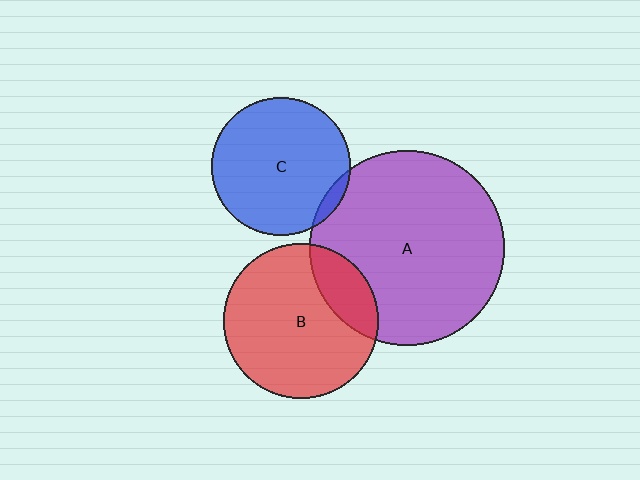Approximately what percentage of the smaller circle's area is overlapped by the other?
Approximately 20%.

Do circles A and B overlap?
Yes.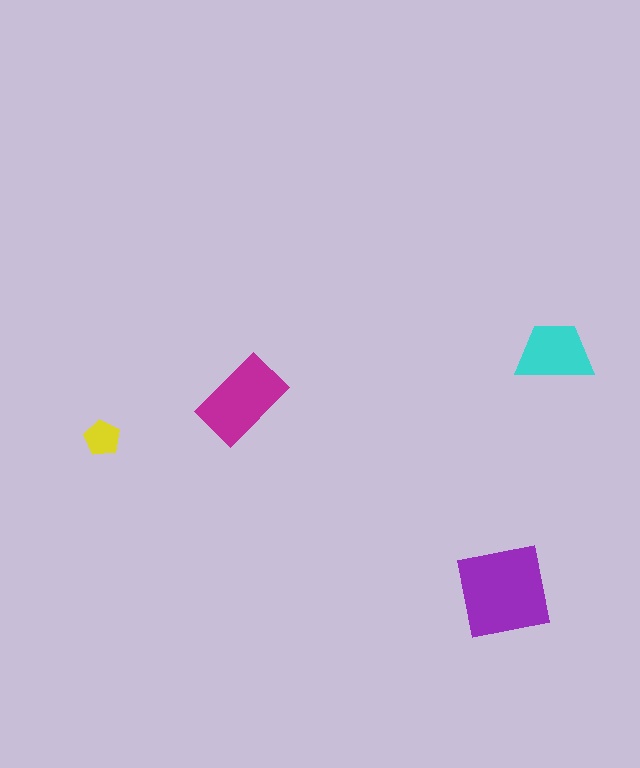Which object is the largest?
The purple square.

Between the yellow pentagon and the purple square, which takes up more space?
The purple square.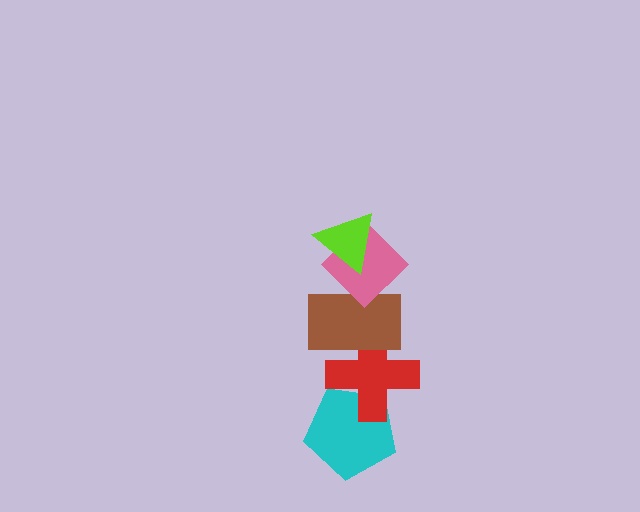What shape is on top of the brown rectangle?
The pink diamond is on top of the brown rectangle.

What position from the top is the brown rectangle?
The brown rectangle is 3rd from the top.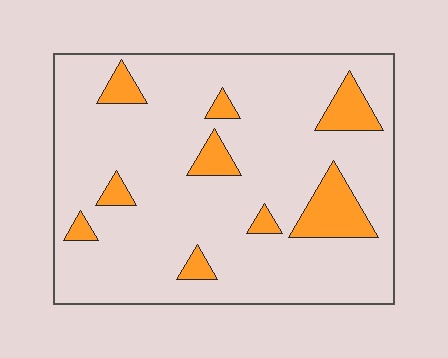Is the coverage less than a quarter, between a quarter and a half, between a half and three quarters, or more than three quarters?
Less than a quarter.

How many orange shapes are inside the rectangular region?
9.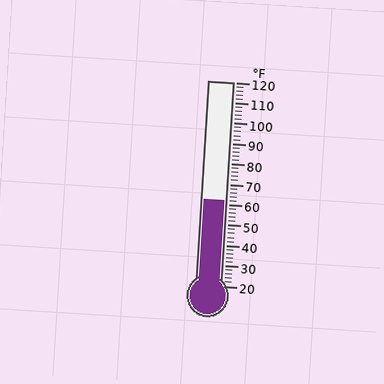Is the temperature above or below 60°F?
The temperature is above 60°F.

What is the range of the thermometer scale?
The thermometer scale ranges from 20°F to 120°F.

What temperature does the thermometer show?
The thermometer shows approximately 62°F.